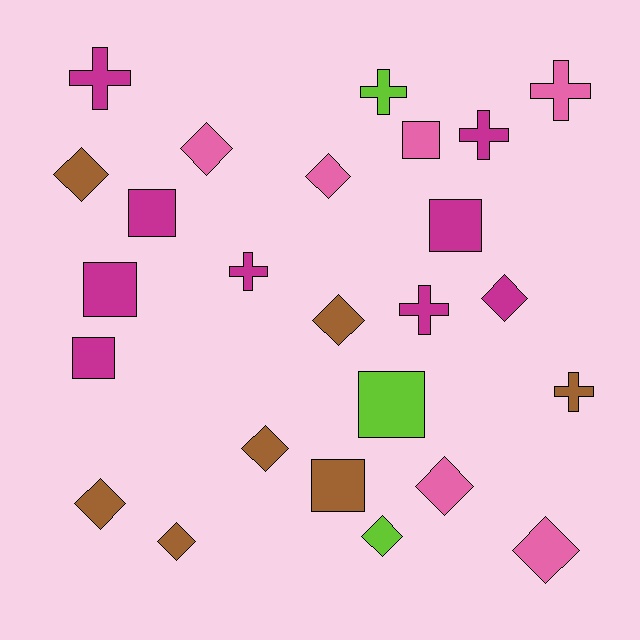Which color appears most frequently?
Magenta, with 9 objects.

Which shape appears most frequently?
Diamond, with 11 objects.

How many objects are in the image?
There are 25 objects.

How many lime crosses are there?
There is 1 lime cross.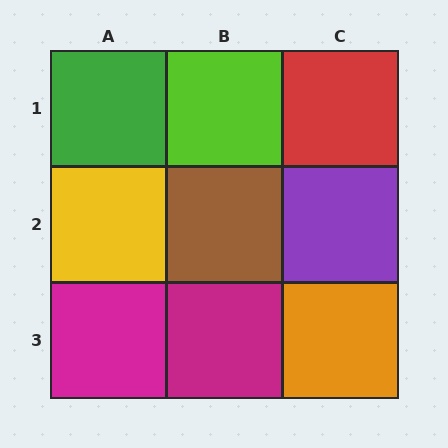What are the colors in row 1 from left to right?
Green, lime, red.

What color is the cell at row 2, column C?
Purple.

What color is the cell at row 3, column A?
Magenta.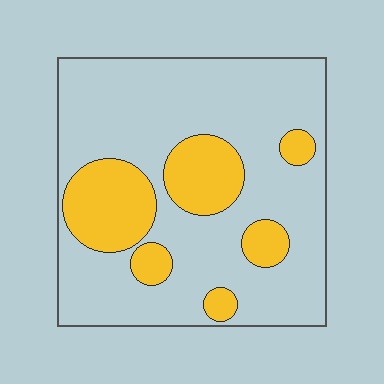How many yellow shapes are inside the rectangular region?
6.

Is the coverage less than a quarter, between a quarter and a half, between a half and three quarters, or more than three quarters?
Less than a quarter.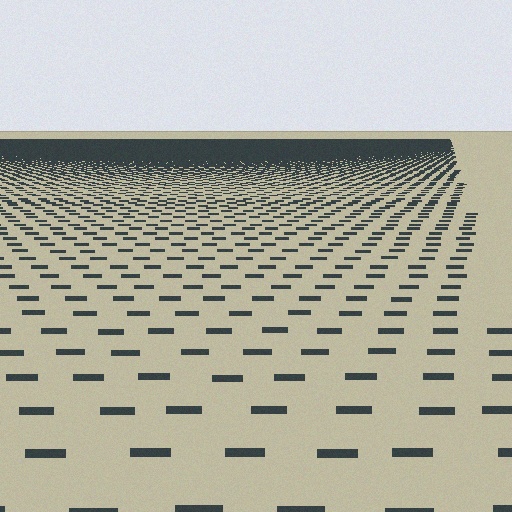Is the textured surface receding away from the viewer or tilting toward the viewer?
The surface is receding away from the viewer. Texture elements get smaller and denser toward the top.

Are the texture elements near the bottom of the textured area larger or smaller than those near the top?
Larger. Near the bottom, elements are closer to the viewer and appear at a bigger on-screen size.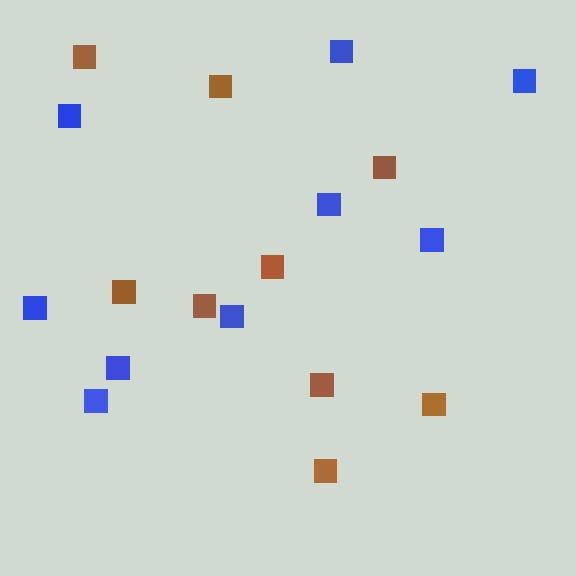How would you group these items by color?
There are 2 groups: one group of brown squares (9) and one group of blue squares (9).